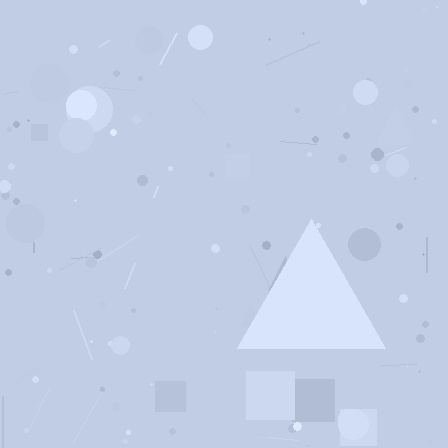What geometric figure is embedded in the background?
A triangle is embedded in the background.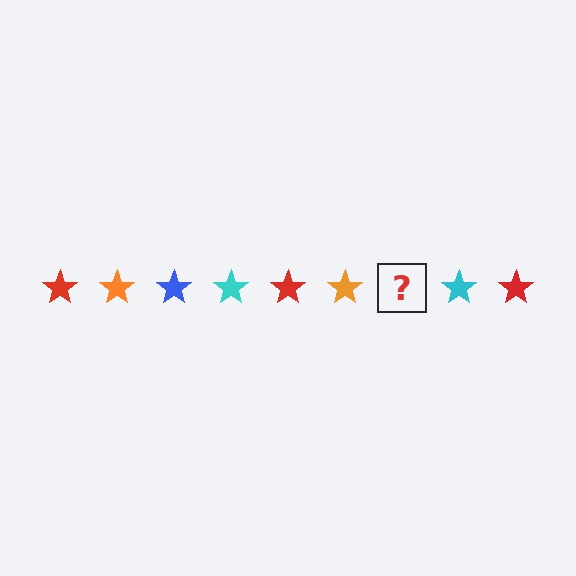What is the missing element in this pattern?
The missing element is a blue star.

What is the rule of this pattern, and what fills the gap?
The rule is that the pattern cycles through red, orange, blue, cyan stars. The gap should be filled with a blue star.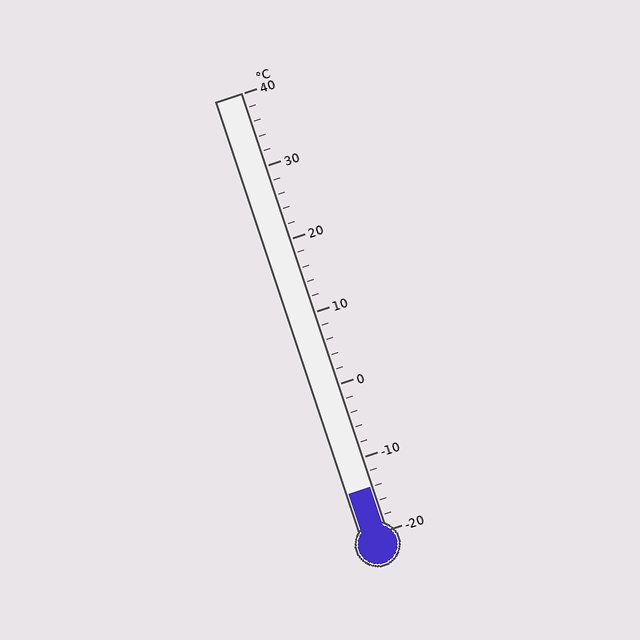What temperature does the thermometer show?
The thermometer shows approximately -14°C.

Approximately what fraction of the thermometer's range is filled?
The thermometer is filled to approximately 10% of its range.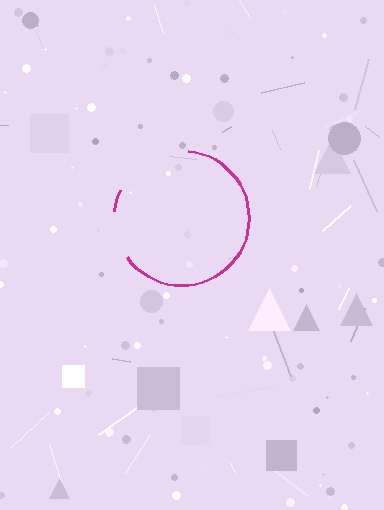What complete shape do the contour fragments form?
The contour fragments form a circle.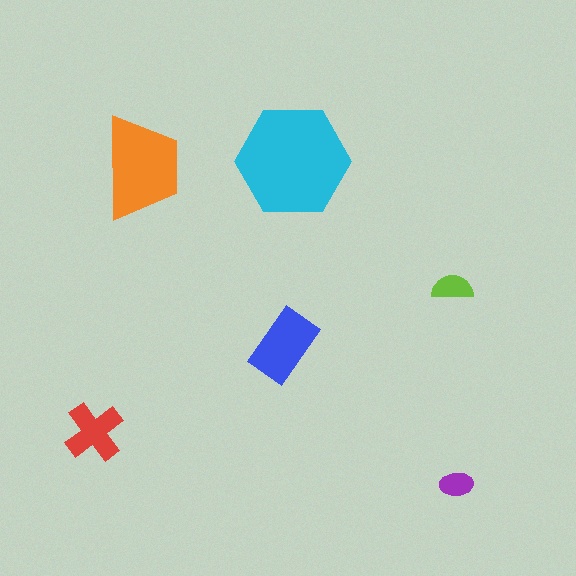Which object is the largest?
The cyan hexagon.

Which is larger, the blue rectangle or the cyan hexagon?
The cyan hexagon.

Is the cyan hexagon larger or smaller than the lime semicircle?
Larger.